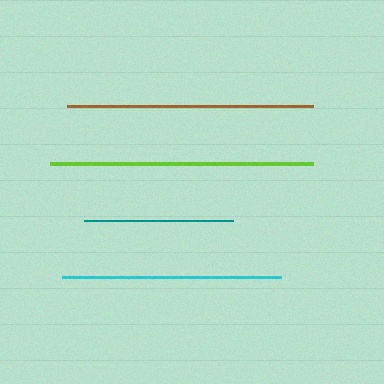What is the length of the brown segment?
The brown segment is approximately 246 pixels long.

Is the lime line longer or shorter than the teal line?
The lime line is longer than the teal line.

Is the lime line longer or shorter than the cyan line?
The lime line is longer than the cyan line.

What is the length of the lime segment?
The lime segment is approximately 263 pixels long.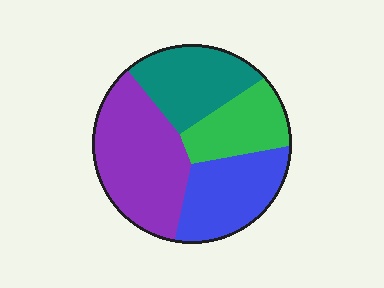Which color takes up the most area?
Purple, at roughly 35%.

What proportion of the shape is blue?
Blue covers around 25% of the shape.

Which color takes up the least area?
Green, at roughly 20%.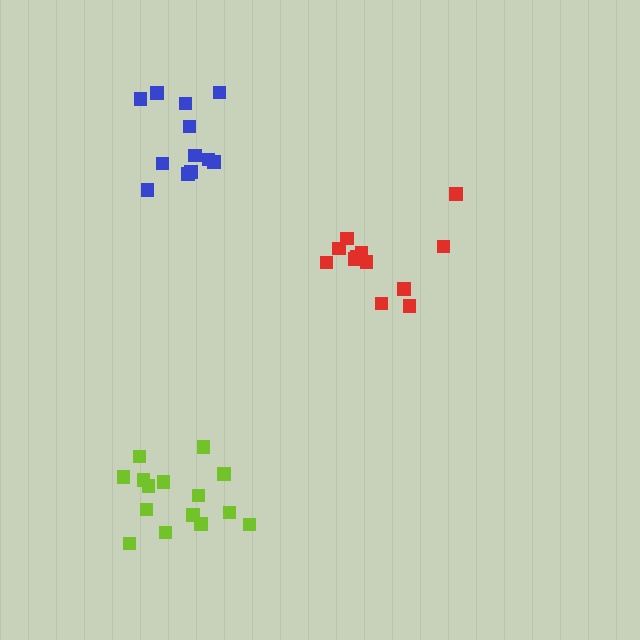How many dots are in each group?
Group 1: 12 dots, Group 2: 12 dots, Group 3: 15 dots (39 total).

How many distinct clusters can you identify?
There are 3 distinct clusters.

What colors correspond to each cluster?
The clusters are colored: blue, red, lime.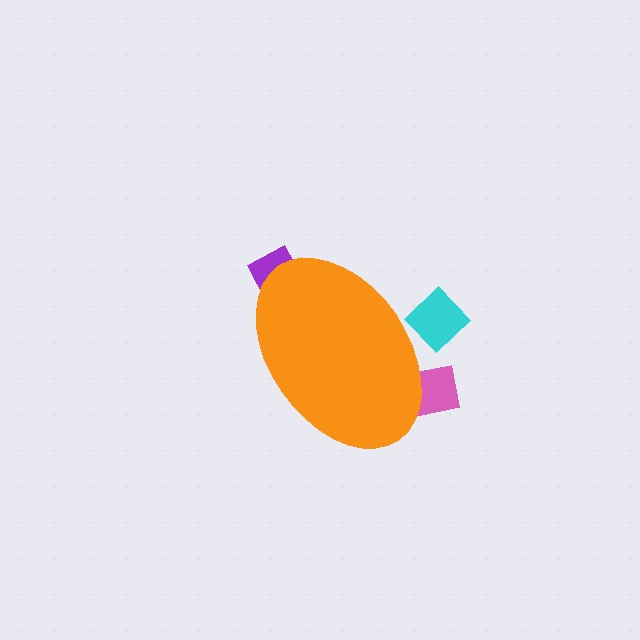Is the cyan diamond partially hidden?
Yes, the cyan diamond is partially hidden behind the orange ellipse.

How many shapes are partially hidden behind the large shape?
3 shapes are partially hidden.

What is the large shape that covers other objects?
An orange ellipse.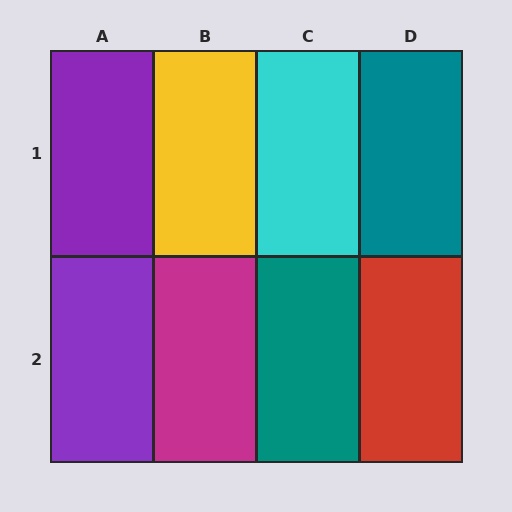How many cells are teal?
2 cells are teal.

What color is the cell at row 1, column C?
Cyan.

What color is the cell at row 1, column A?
Purple.